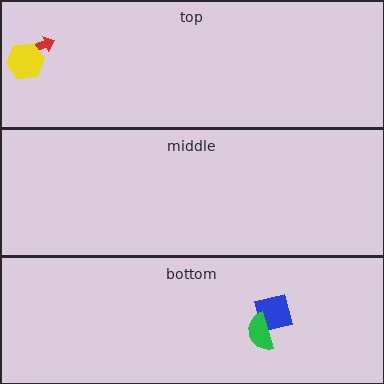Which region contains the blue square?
The bottom region.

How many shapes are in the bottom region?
2.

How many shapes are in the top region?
2.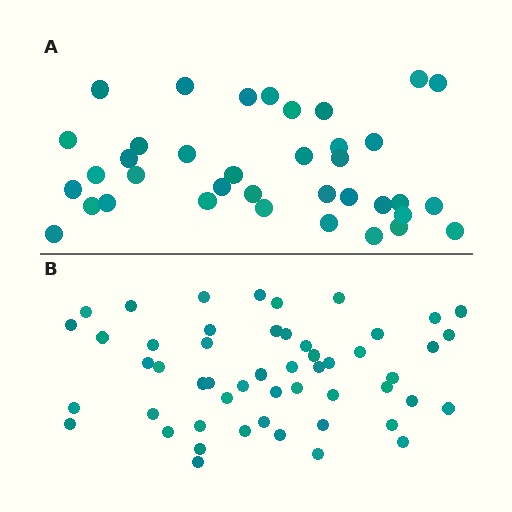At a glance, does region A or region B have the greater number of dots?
Region B (the bottom region) has more dots.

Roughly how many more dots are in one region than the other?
Region B has approximately 15 more dots than region A.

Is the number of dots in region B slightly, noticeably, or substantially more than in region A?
Region B has noticeably more, but not dramatically so. The ratio is roughly 1.4 to 1.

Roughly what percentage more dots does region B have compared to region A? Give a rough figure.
About 40% more.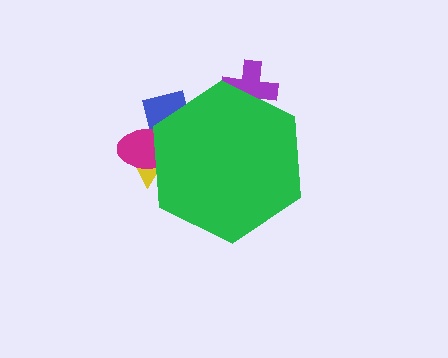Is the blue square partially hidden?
Yes, the blue square is partially hidden behind the green hexagon.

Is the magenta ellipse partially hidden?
Yes, the magenta ellipse is partially hidden behind the green hexagon.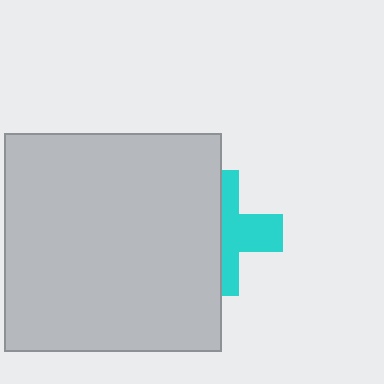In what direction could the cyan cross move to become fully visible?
The cyan cross could move right. That would shift it out from behind the light gray square entirely.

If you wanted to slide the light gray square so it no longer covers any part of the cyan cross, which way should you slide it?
Slide it left — that is the most direct way to separate the two shapes.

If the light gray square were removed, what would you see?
You would see the complete cyan cross.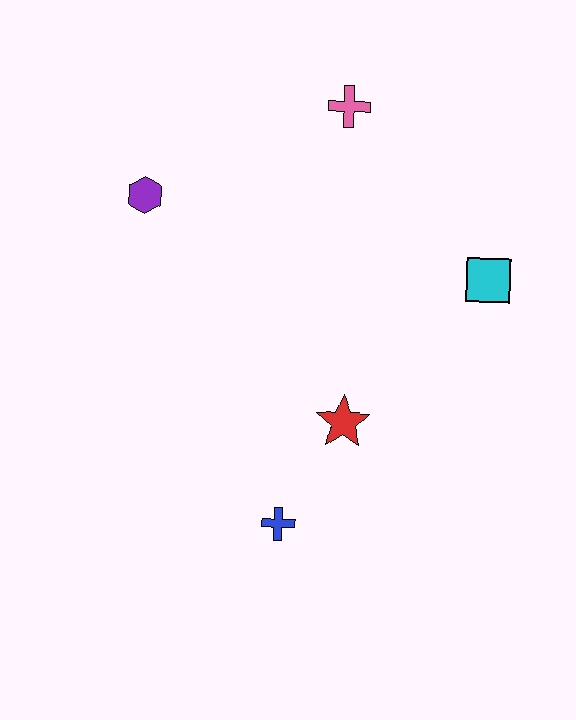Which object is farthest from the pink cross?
The blue cross is farthest from the pink cross.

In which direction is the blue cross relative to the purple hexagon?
The blue cross is below the purple hexagon.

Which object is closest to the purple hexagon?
The pink cross is closest to the purple hexagon.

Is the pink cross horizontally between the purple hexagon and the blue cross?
No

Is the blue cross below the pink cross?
Yes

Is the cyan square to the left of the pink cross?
No